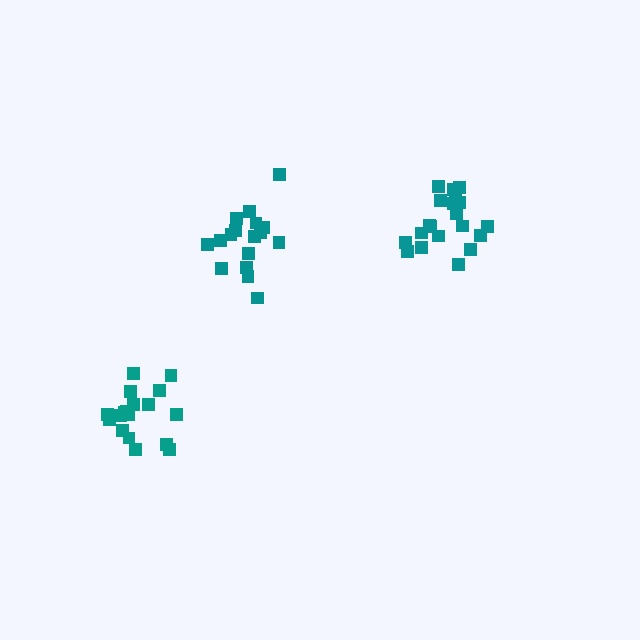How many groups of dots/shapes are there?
There are 3 groups.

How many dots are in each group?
Group 1: 18 dots, Group 2: 20 dots, Group 3: 18 dots (56 total).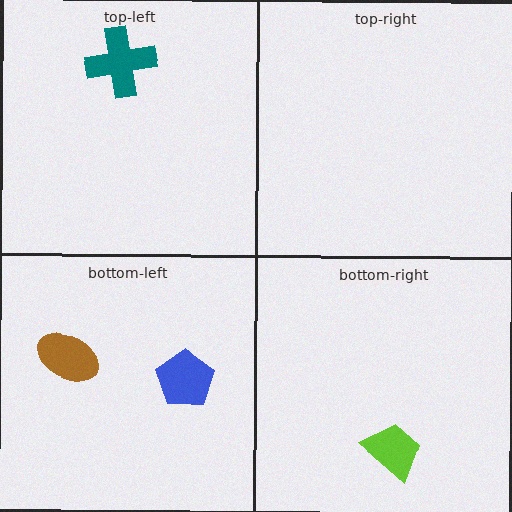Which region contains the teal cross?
The top-left region.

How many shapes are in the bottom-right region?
1.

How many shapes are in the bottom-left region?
2.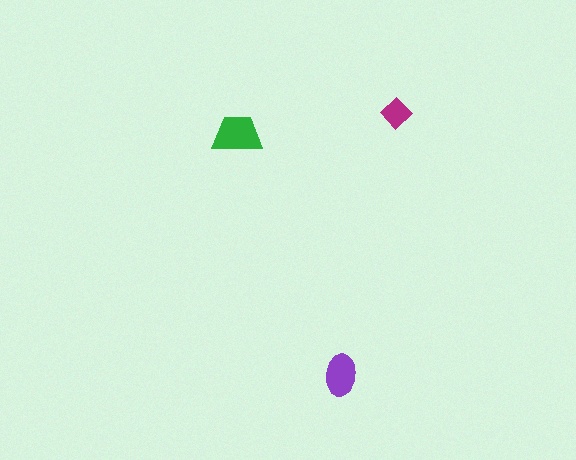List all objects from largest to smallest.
The green trapezoid, the purple ellipse, the magenta diamond.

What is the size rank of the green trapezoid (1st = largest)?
1st.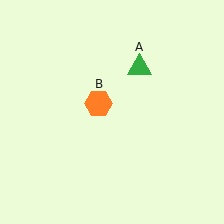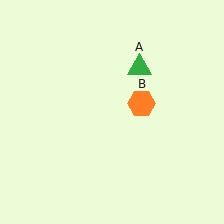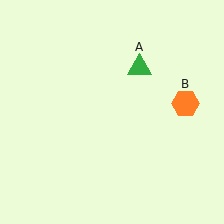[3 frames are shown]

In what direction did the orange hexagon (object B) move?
The orange hexagon (object B) moved right.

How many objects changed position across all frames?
1 object changed position: orange hexagon (object B).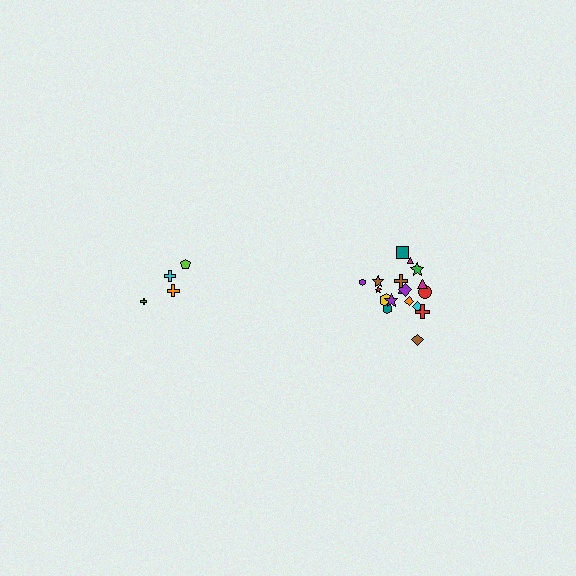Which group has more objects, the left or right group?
The right group.